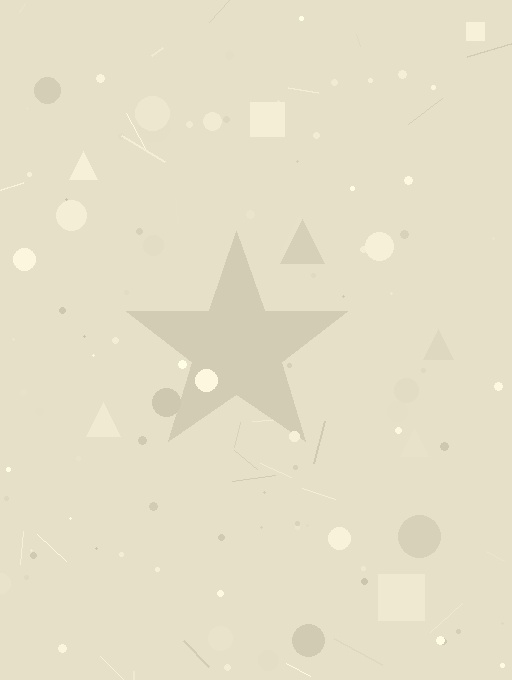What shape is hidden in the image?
A star is hidden in the image.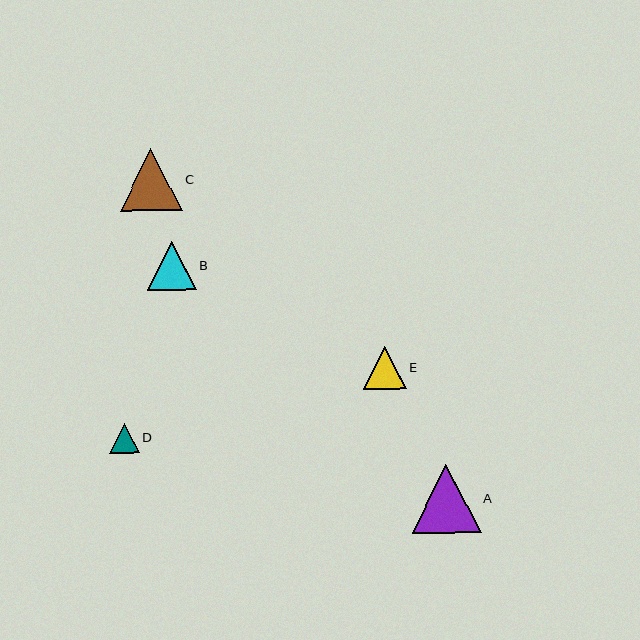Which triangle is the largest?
Triangle A is the largest with a size of approximately 69 pixels.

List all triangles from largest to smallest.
From largest to smallest: A, C, B, E, D.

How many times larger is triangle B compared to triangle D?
Triangle B is approximately 1.6 times the size of triangle D.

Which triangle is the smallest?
Triangle D is the smallest with a size of approximately 30 pixels.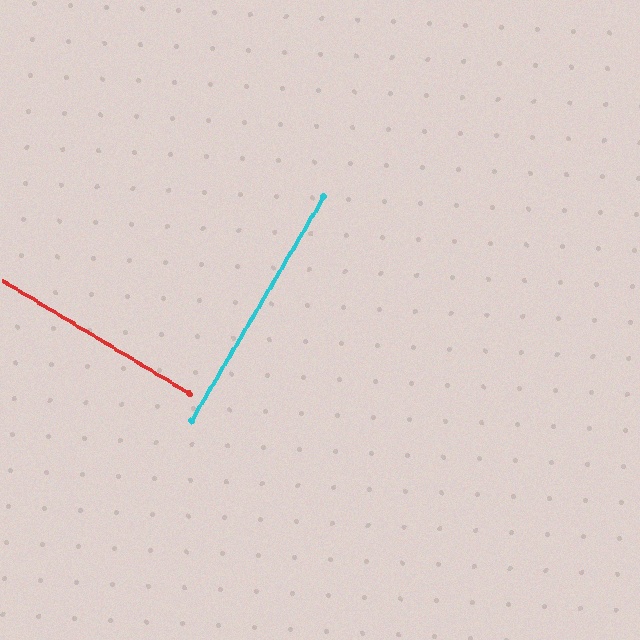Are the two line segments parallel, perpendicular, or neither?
Perpendicular — they meet at approximately 89°.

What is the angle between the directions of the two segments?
Approximately 89 degrees.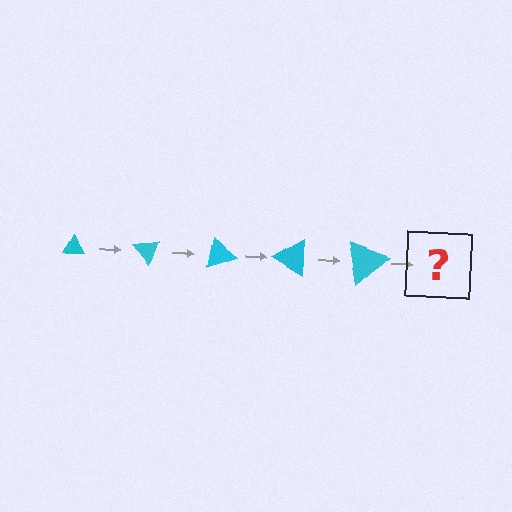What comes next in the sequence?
The next element should be a triangle, larger than the previous one and rotated 250 degrees from the start.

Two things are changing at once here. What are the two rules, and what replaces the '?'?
The two rules are that the triangle grows larger each step and it rotates 50 degrees each step. The '?' should be a triangle, larger than the previous one and rotated 250 degrees from the start.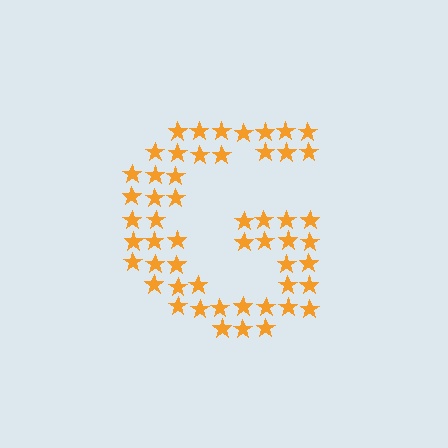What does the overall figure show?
The overall figure shows the letter G.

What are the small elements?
The small elements are stars.